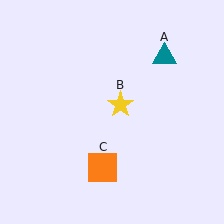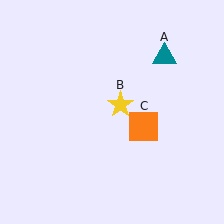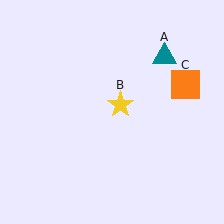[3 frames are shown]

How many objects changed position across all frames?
1 object changed position: orange square (object C).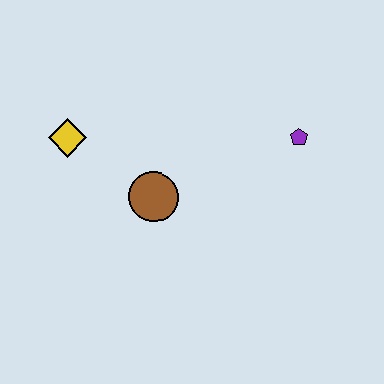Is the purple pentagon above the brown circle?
Yes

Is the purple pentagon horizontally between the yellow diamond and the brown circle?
No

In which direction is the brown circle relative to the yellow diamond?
The brown circle is to the right of the yellow diamond.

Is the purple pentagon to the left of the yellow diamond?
No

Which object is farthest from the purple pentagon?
The yellow diamond is farthest from the purple pentagon.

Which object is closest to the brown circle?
The yellow diamond is closest to the brown circle.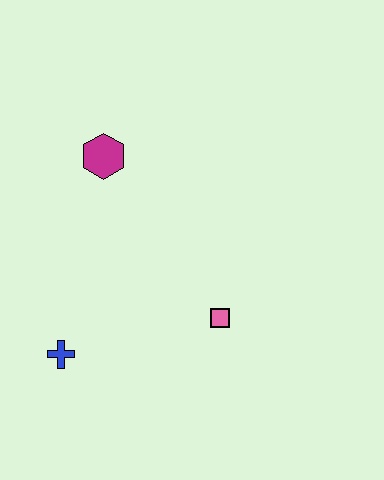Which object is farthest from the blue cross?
The magenta hexagon is farthest from the blue cross.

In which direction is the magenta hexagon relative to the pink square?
The magenta hexagon is above the pink square.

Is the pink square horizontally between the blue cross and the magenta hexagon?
No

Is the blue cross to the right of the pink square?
No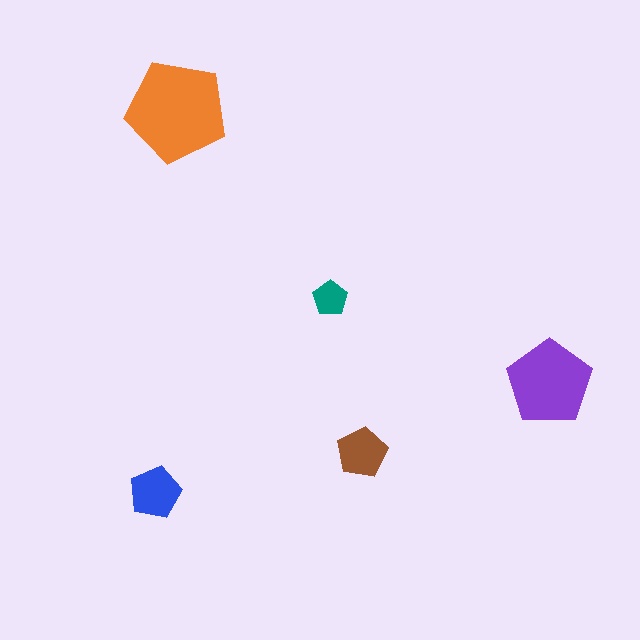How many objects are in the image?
There are 5 objects in the image.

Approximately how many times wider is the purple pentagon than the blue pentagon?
About 1.5 times wider.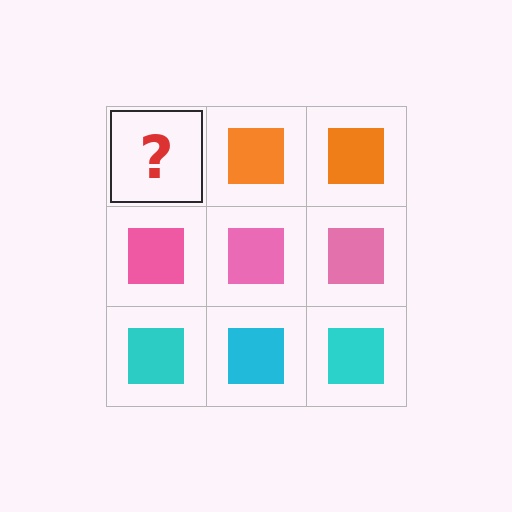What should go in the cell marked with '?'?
The missing cell should contain an orange square.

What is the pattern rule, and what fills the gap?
The rule is that each row has a consistent color. The gap should be filled with an orange square.